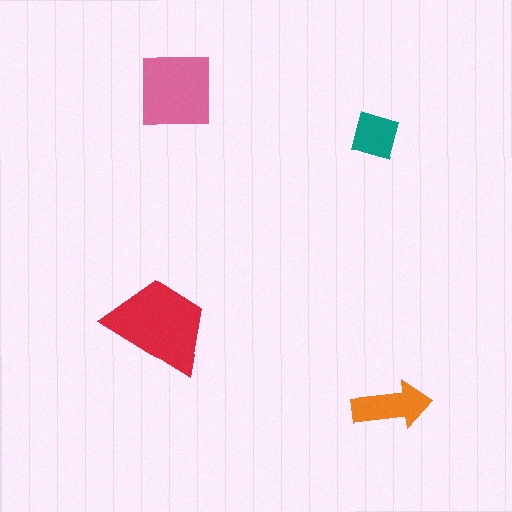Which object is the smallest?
The teal diamond.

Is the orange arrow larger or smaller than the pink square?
Smaller.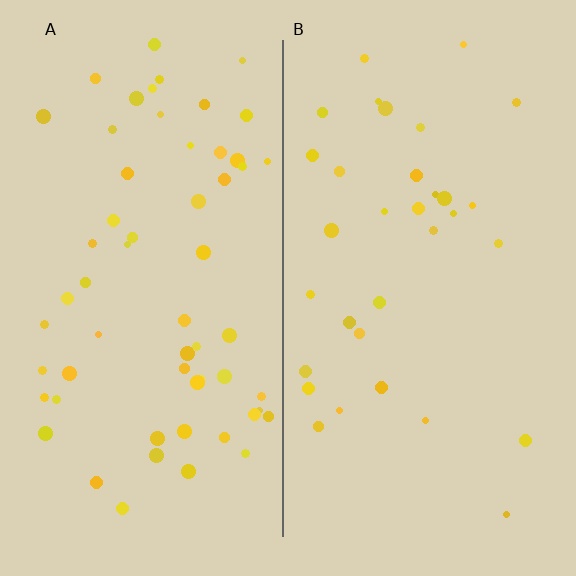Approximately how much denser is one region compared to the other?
Approximately 1.8× — region A over region B.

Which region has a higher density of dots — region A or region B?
A (the left).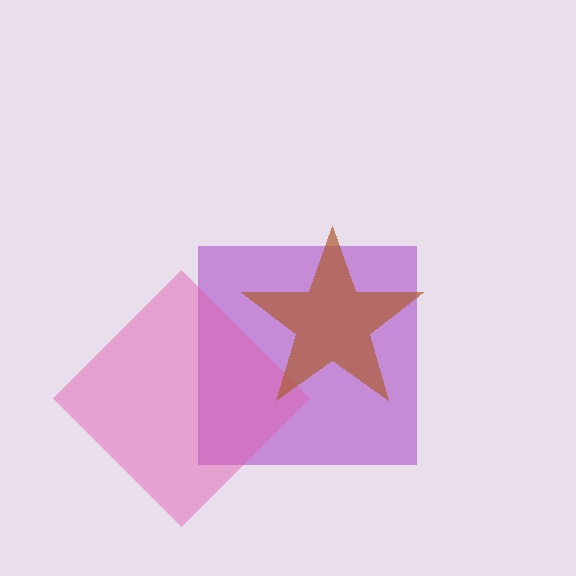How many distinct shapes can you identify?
There are 3 distinct shapes: a purple square, a pink diamond, a brown star.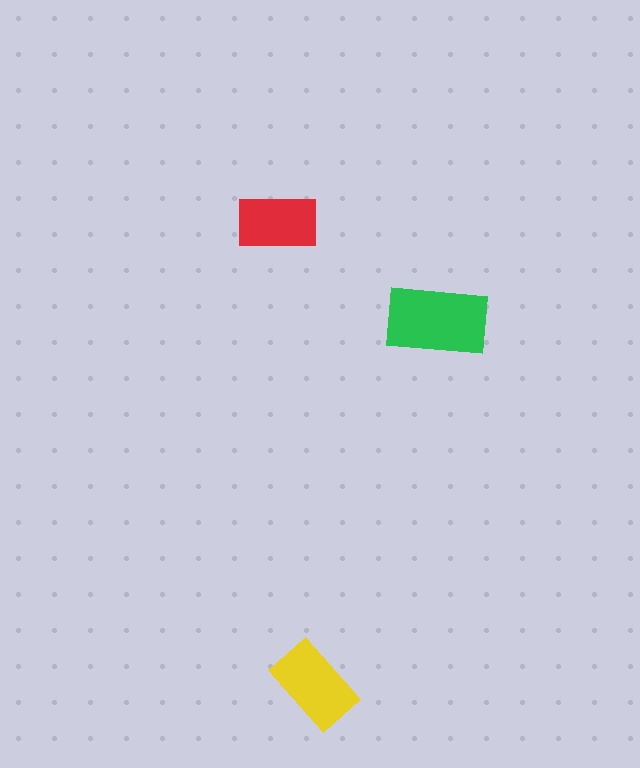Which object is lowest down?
The yellow rectangle is bottommost.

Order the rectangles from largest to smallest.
the green one, the yellow one, the red one.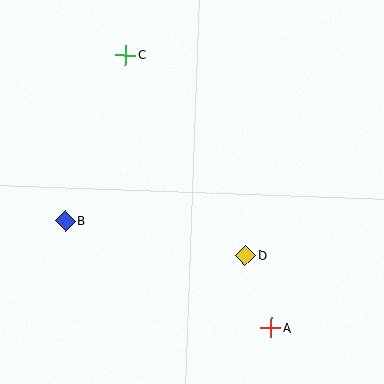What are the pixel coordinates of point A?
Point A is at (271, 328).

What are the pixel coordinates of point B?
Point B is at (65, 221).